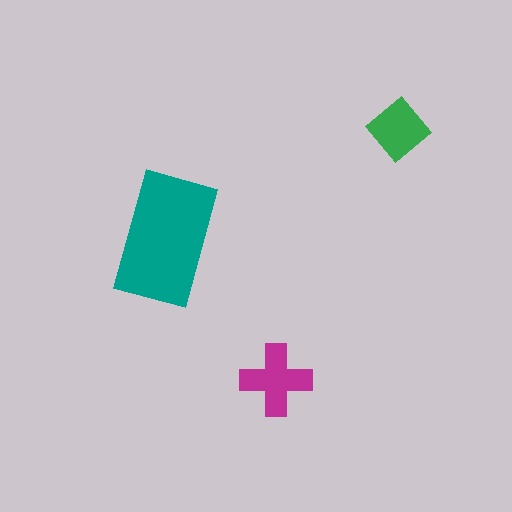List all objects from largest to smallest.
The teal rectangle, the magenta cross, the green diamond.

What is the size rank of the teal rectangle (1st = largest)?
1st.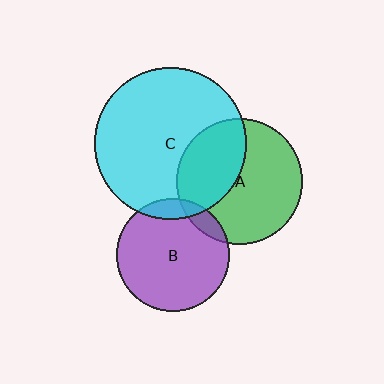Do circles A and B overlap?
Yes.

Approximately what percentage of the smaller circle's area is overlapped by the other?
Approximately 10%.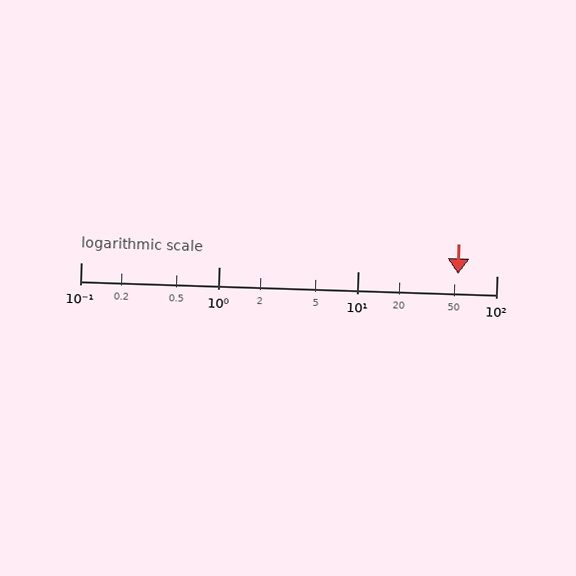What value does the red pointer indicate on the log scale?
The pointer indicates approximately 53.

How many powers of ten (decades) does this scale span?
The scale spans 3 decades, from 0.1 to 100.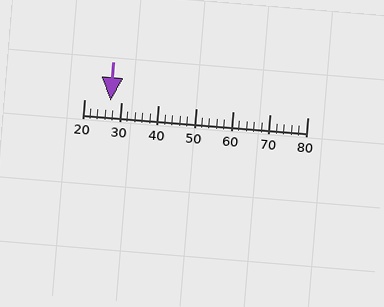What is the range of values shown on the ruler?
The ruler shows values from 20 to 80.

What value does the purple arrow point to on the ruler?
The purple arrow points to approximately 27.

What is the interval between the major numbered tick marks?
The major tick marks are spaced 10 units apart.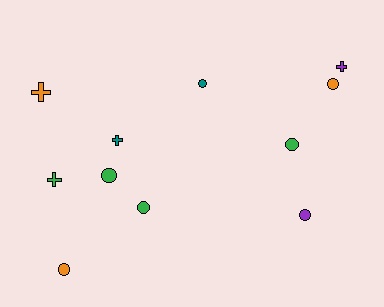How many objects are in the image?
There are 11 objects.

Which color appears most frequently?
Green, with 4 objects.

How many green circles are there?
There are 3 green circles.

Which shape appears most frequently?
Circle, with 7 objects.